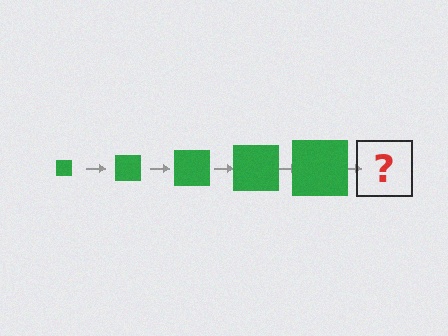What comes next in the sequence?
The next element should be a green square, larger than the previous one.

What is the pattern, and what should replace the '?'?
The pattern is that the square gets progressively larger each step. The '?' should be a green square, larger than the previous one.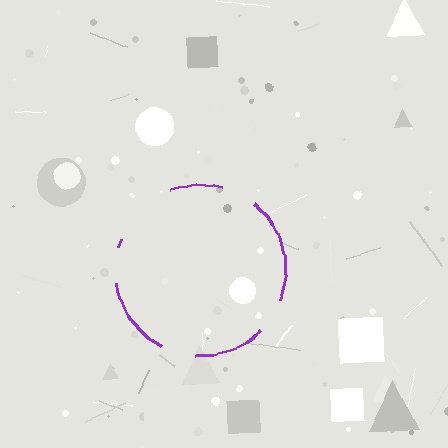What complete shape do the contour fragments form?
The contour fragments form a circle.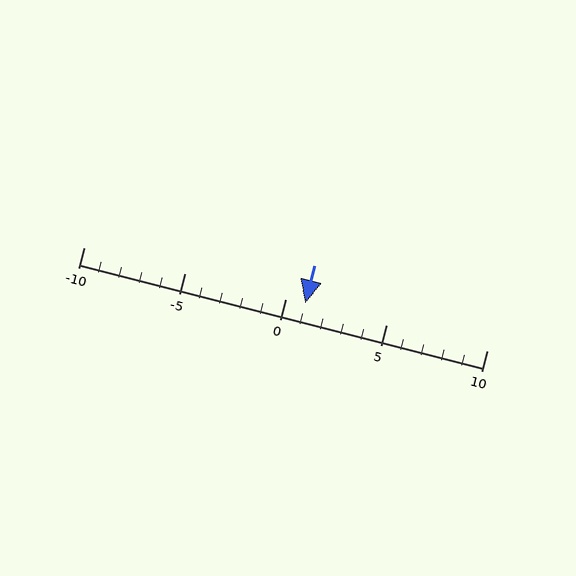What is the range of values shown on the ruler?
The ruler shows values from -10 to 10.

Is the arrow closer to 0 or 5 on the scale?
The arrow is closer to 0.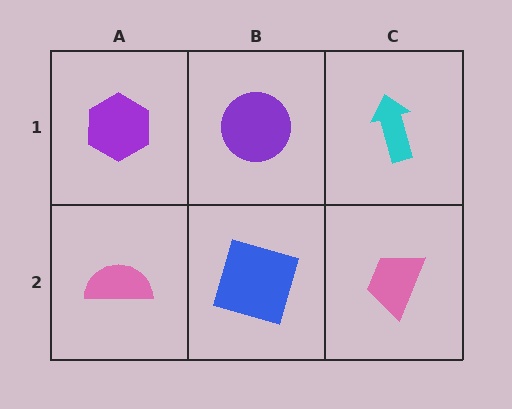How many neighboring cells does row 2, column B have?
3.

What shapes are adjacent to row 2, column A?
A purple hexagon (row 1, column A), a blue square (row 2, column B).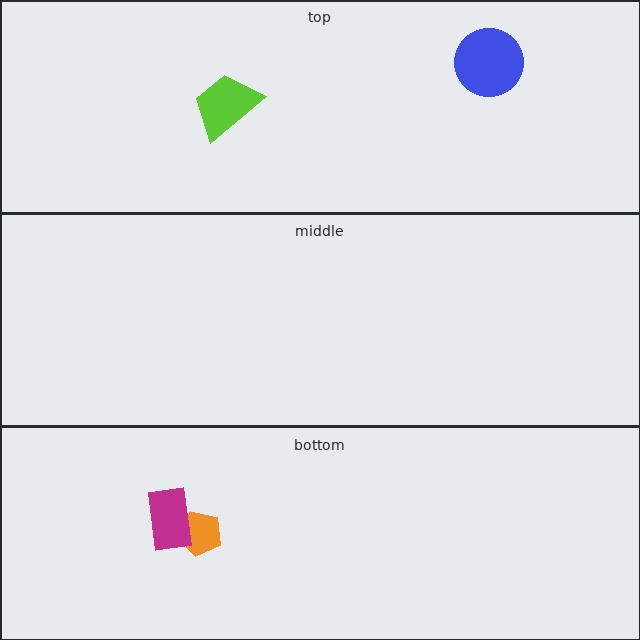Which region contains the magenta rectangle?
The bottom region.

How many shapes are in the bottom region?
2.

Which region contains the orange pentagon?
The bottom region.